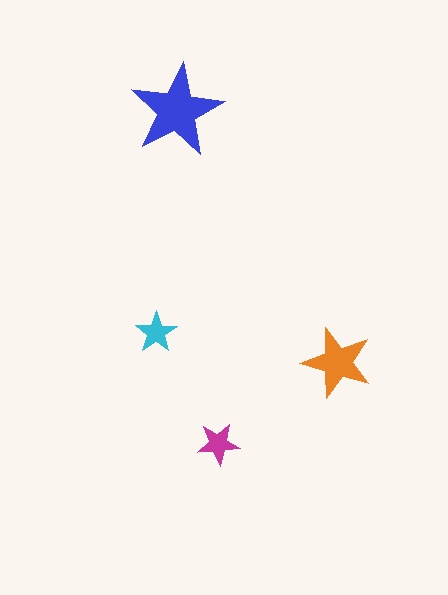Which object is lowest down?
The magenta star is bottommost.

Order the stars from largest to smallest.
the blue one, the orange one, the magenta one, the cyan one.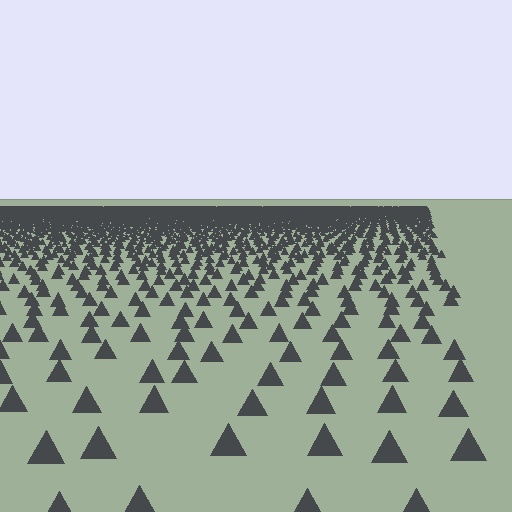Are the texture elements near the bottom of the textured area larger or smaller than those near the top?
Larger. Near the bottom, elements are closer to the viewer and appear at a bigger on-screen size.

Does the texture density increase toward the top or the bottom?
Density increases toward the top.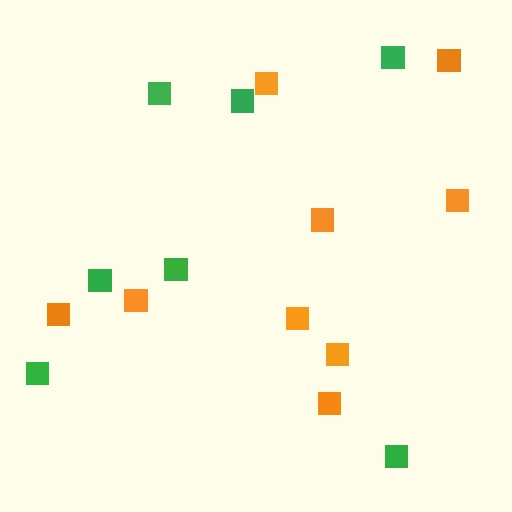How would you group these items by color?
There are 2 groups: one group of orange squares (9) and one group of green squares (7).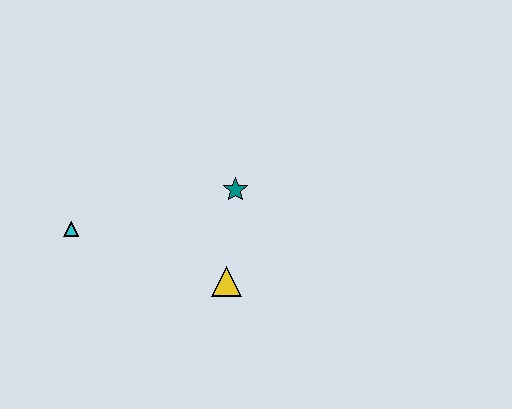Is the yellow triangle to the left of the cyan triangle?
No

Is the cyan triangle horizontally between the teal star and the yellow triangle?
No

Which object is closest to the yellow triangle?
The teal star is closest to the yellow triangle.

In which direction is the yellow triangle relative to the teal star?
The yellow triangle is below the teal star.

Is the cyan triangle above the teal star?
No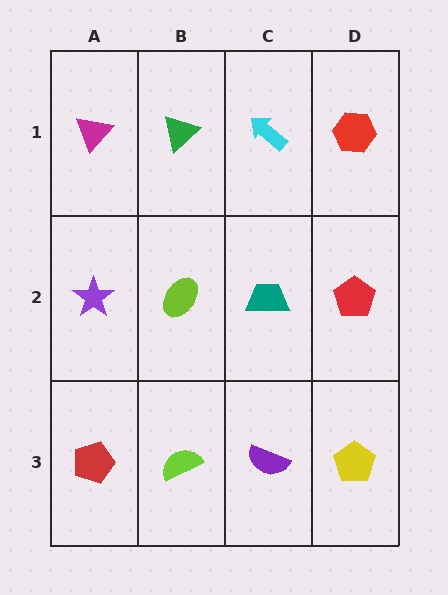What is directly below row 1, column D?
A red pentagon.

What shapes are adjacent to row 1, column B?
A lime ellipse (row 2, column B), a magenta triangle (row 1, column A), a cyan arrow (row 1, column C).